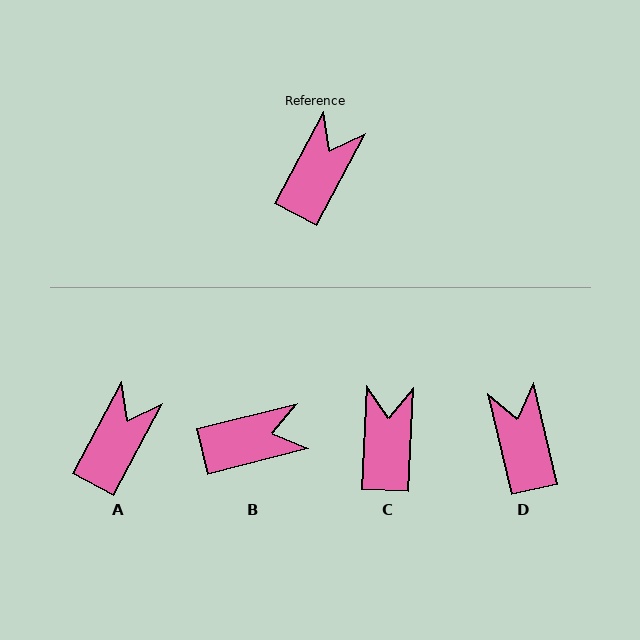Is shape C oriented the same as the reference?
No, it is off by about 25 degrees.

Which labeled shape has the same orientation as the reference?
A.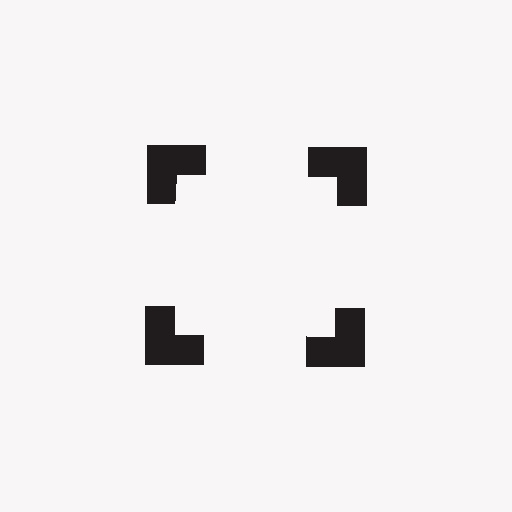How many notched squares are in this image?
There are 4 — one at each vertex of the illusory square.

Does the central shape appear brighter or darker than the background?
It typically appears slightly brighter than the background, even though no actual brightness change is drawn.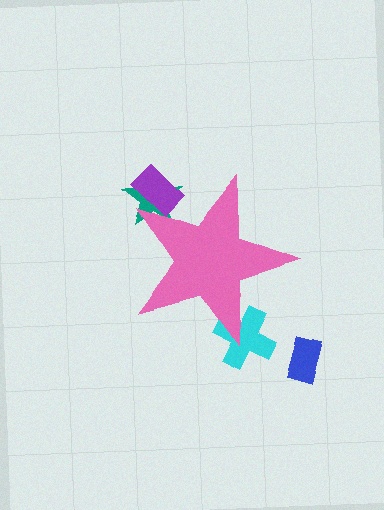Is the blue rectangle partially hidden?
No, the blue rectangle is fully visible.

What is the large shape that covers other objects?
A pink star.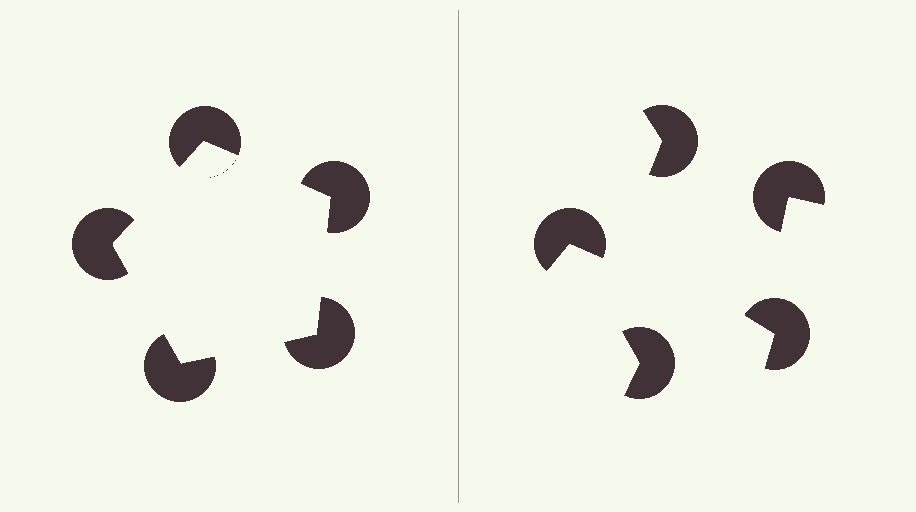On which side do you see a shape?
An illusory pentagon appears on the left side. On the right side the wedge cuts are rotated, so no coherent shape forms.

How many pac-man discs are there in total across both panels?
10 — 5 on each side.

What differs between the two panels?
The pac-man discs are positioned identically on both sides; only the wedge orientations differ. On the left they align to a pentagon; on the right they are misaligned.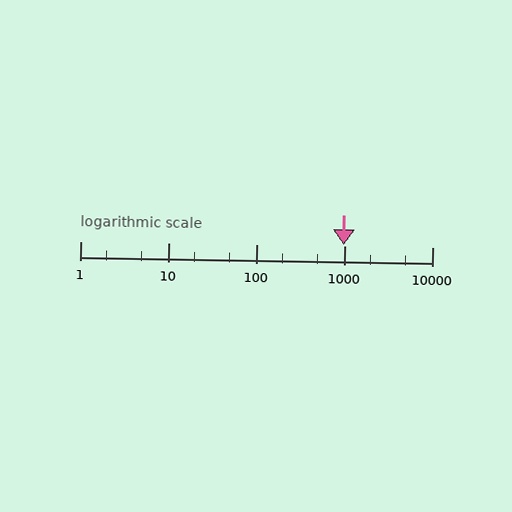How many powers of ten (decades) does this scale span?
The scale spans 4 decades, from 1 to 10000.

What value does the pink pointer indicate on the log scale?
The pointer indicates approximately 980.